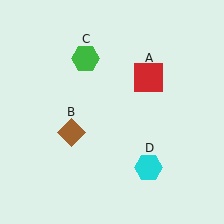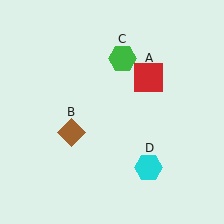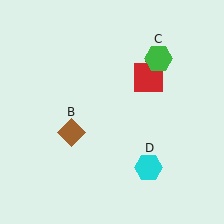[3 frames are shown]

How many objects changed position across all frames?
1 object changed position: green hexagon (object C).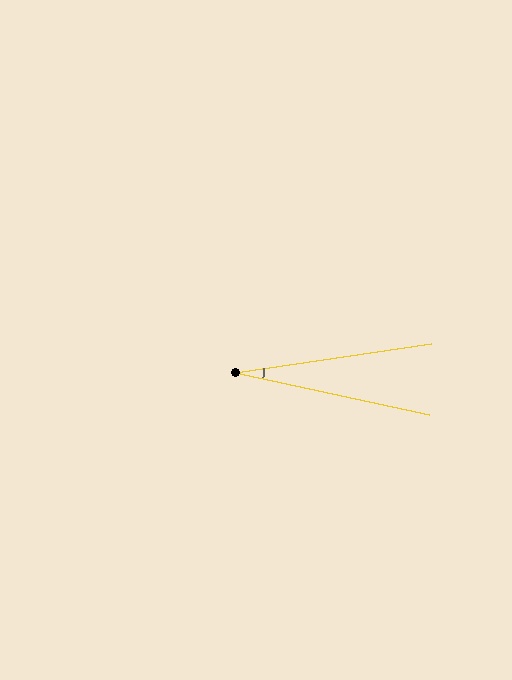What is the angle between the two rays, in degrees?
Approximately 21 degrees.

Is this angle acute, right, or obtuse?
It is acute.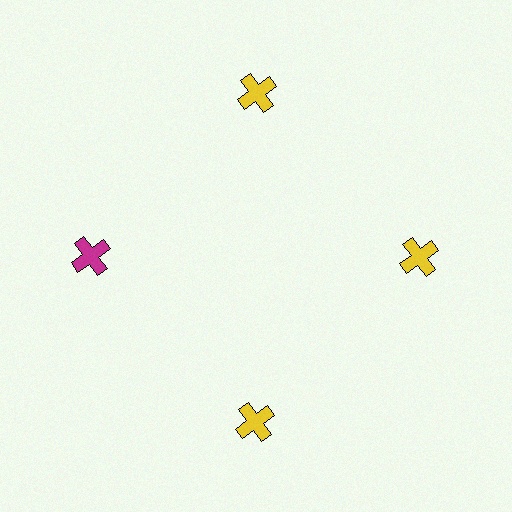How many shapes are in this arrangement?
There are 4 shapes arranged in a ring pattern.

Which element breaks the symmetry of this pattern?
The magenta cross at roughly the 9 o'clock position breaks the symmetry. All other shapes are yellow crosses.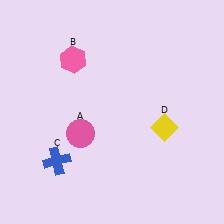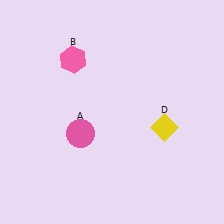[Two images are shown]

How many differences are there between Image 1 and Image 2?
There is 1 difference between the two images.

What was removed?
The blue cross (C) was removed in Image 2.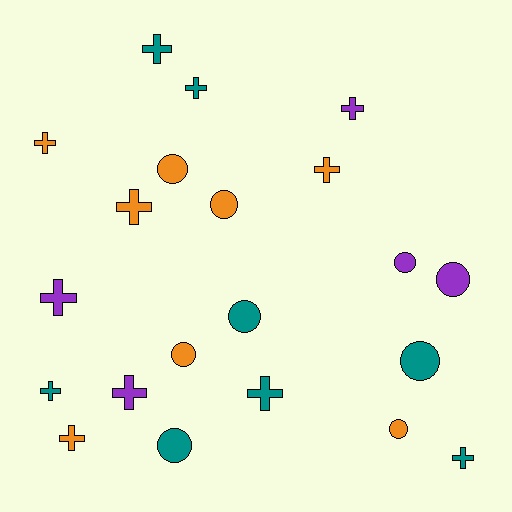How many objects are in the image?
There are 21 objects.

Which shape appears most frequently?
Cross, with 12 objects.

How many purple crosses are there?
There are 3 purple crosses.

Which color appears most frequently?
Teal, with 8 objects.